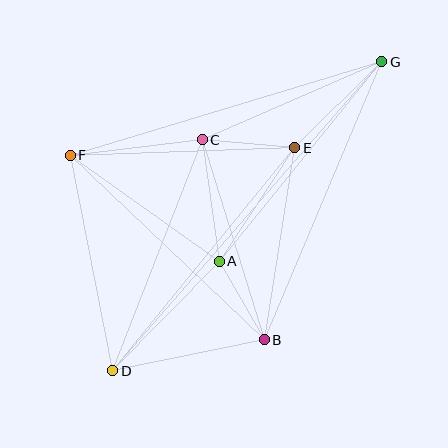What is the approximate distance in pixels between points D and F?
The distance between D and F is approximately 220 pixels.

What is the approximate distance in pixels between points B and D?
The distance between B and D is approximately 155 pixels.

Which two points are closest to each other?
Points A and B are closest to each other.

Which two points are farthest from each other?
Points D and G are farthest from each other.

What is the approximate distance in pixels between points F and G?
The distance between F and G is approximately 325 pixels.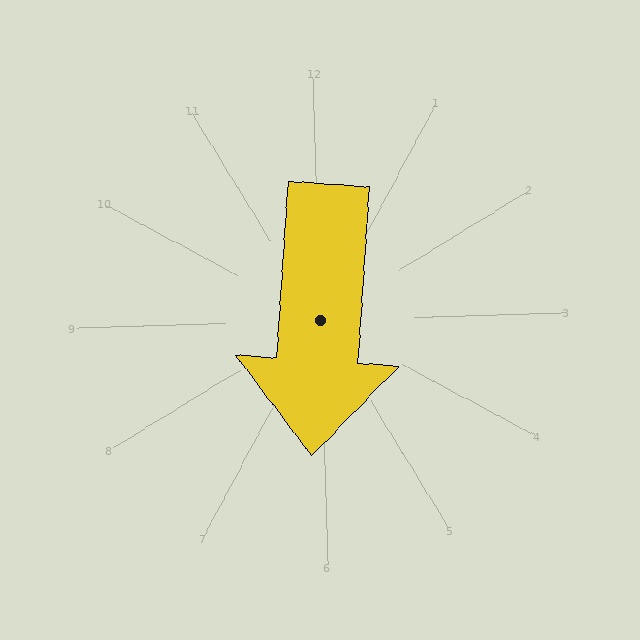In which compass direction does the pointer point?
South.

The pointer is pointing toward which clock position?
Roughly 6 o'clock.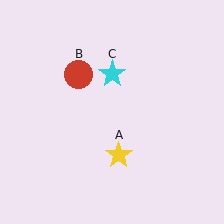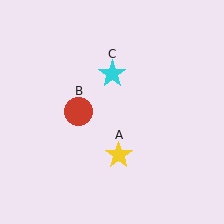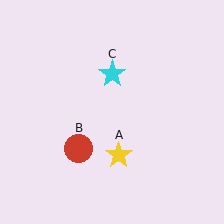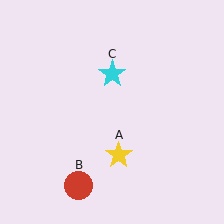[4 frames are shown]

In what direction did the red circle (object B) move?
The red circle (object B) moved down.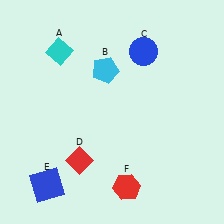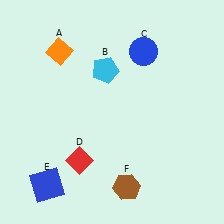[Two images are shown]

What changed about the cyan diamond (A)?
In Image 1, A is cyan. In Image 2, it changed to orange.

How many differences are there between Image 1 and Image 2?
There are 2 differences between the two images.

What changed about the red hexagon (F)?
In Image 1, F is red. In Image 2, it changed to brown.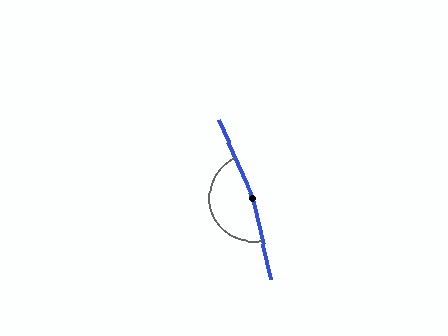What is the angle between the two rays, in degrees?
Approximately 168 degrees.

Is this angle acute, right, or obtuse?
It is obtuse.